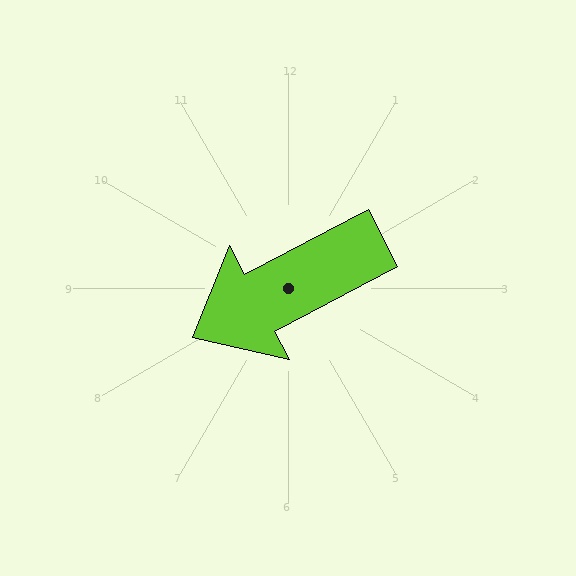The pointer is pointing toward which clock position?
Roughly 8 o'clock.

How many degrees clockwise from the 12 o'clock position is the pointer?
Approximately 242 degrees.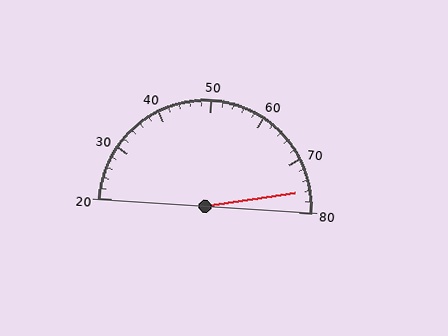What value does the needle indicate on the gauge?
The needle indicates approximately 76.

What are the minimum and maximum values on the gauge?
The gauge ranges from 20 to 80.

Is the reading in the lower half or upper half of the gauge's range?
The reading is in the upper half of the range (20 to 80).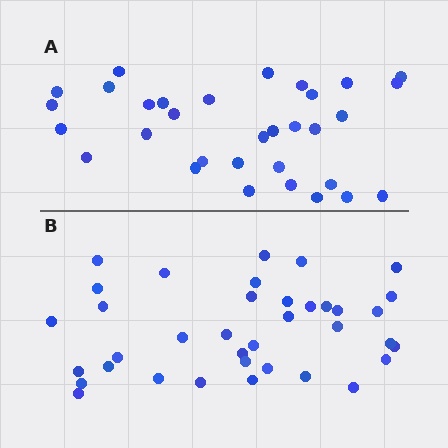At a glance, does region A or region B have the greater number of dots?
Region B (the bottom region) has more dots.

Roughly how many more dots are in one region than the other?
Region B has about 5 more dots than region A.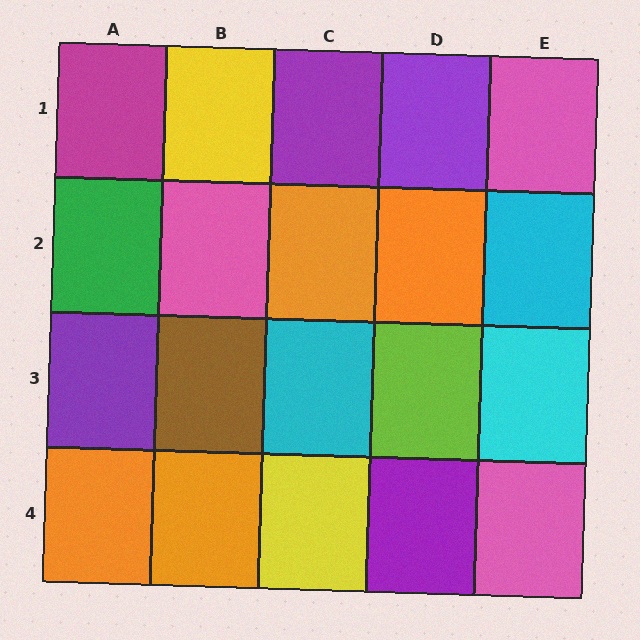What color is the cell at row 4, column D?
Purple.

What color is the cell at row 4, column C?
Yellow.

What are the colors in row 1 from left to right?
Magenta, yellow, purple, purple, pink.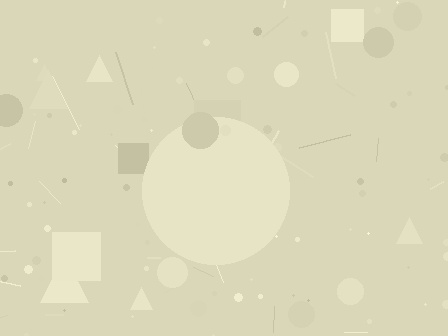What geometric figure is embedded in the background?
A circle is embedded in the background.